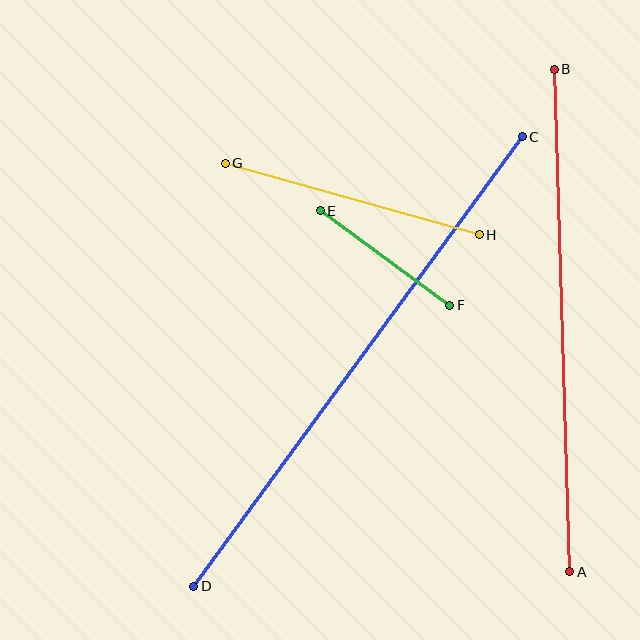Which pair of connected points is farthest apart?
Points C and D are farthest apart.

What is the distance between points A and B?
The distance is approximately 503 pixels.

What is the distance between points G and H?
The distance is approximately 264 pixels.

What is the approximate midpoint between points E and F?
The midpoint is at approximately (385, 258) pixels.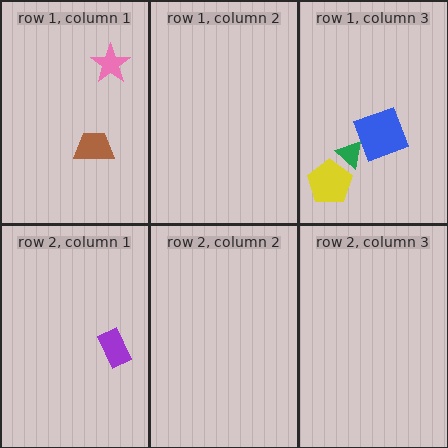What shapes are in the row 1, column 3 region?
The blue square, the green triangle, the yellow pentagon.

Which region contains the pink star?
The row 1, column 1 region.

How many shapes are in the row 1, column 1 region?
2.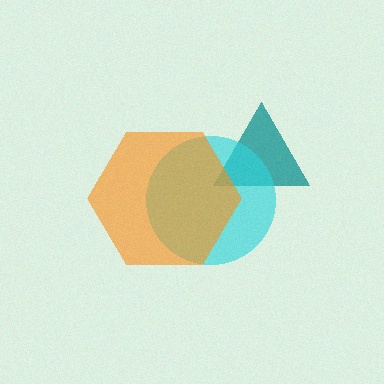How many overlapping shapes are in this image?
There are 3 overlapping shapes in the image.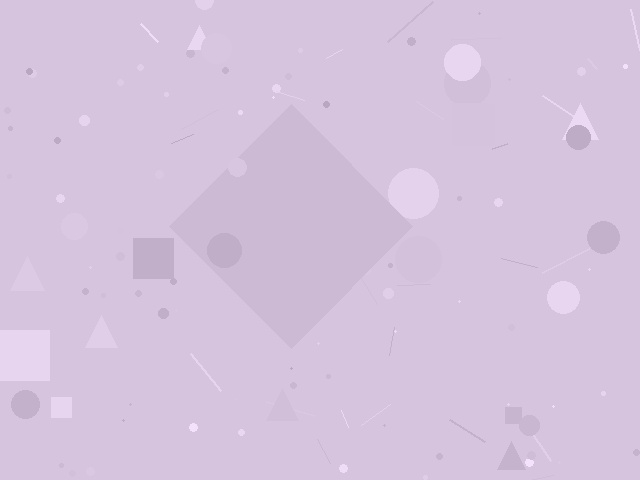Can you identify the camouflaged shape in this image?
The camouflaged shape is a diamond.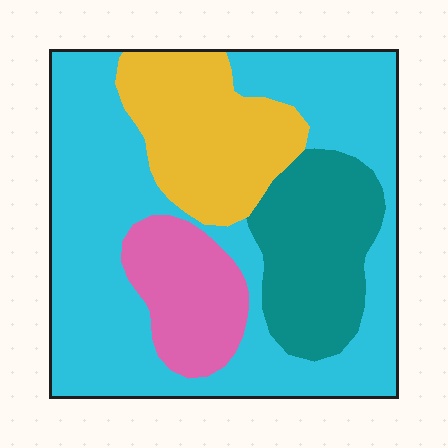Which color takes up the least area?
Pink, at roughly 10%.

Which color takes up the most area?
Cyan, at roughly 55%.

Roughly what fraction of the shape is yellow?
Yellow covers around 20% of the shape.